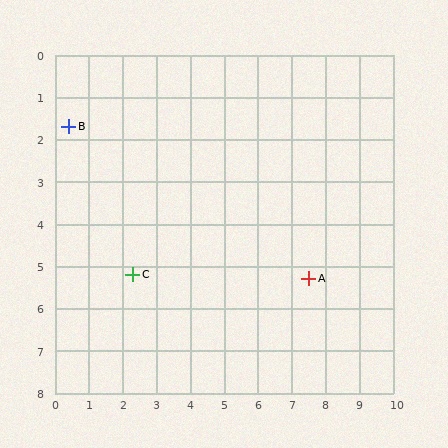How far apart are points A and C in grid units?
Points A and C are about 5.2 grid units apart.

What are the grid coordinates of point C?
Point C is at approximately (2.3, 5.2).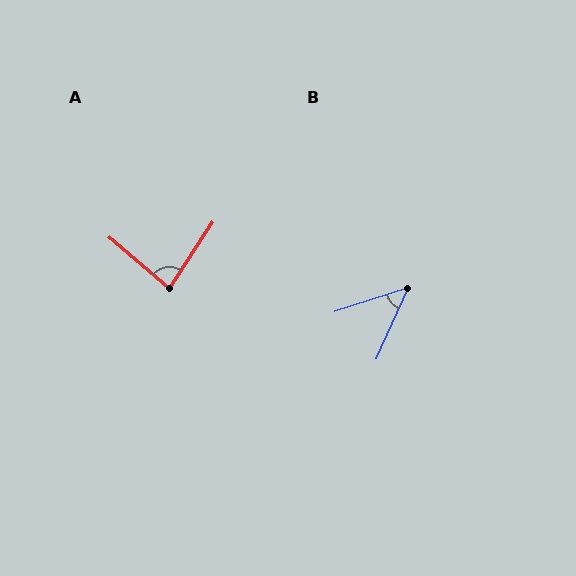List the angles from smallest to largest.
B (48°), A (83°).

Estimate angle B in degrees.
Approximately 48 degrees.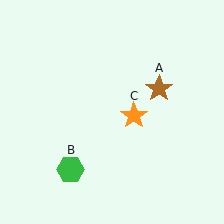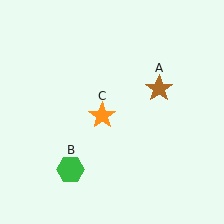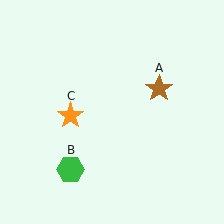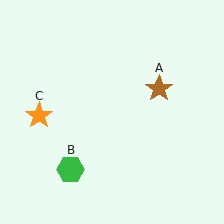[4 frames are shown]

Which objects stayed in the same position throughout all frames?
Brown star (object A) and green hexagon (object B) remained stationary.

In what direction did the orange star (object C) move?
The orange star (object C) moved left.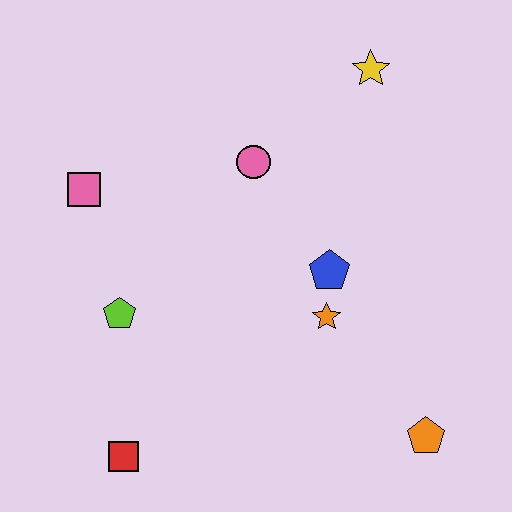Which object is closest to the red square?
The lime pentagon is closest to the red square.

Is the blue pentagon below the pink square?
Yes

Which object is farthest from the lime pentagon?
The yellow star is farthest from the lime pentagon.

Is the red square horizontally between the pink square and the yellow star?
Yes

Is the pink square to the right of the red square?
No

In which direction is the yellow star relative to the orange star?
The yellow star is above the orange star.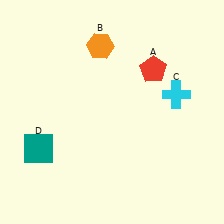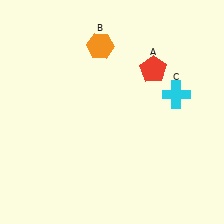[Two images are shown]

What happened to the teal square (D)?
The teal square (D) was removed in Image 2. It was in the bottom-left area of Image 1.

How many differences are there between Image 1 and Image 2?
There is 1 difference between the two images.